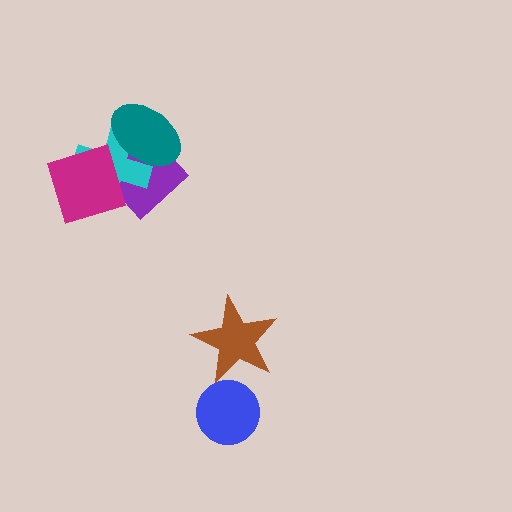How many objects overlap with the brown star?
0 objects overlap with the brown star.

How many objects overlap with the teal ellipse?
2 objects overlap with the teal ellipse.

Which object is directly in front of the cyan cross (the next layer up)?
The magenta square is directly in front of the cyan cross.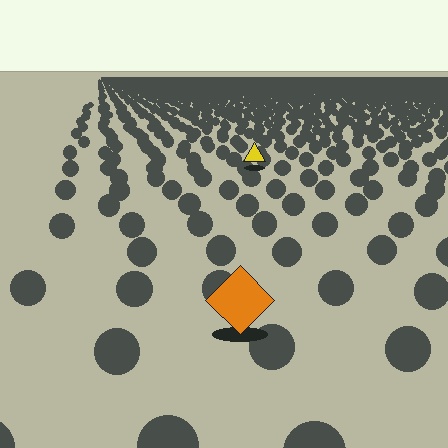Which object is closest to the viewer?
The orange diamond is closest. The texture marks near it are larger and more spread out.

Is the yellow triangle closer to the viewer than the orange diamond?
No. The orange diamond is closer — you can tell from the texture gradient: the ground texture is coarser near it.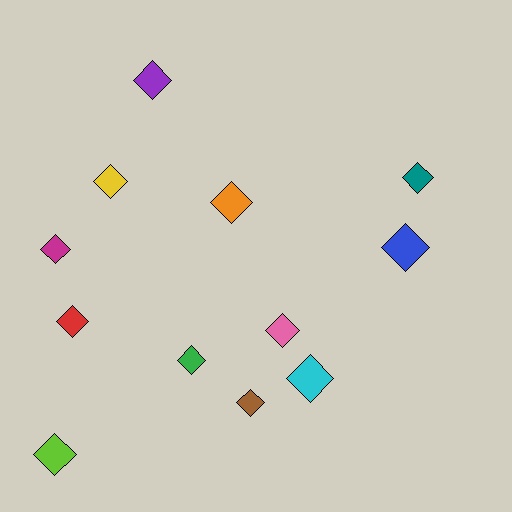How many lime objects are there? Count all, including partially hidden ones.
There is 1 lime object.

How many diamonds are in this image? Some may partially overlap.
There are 12 diamonds.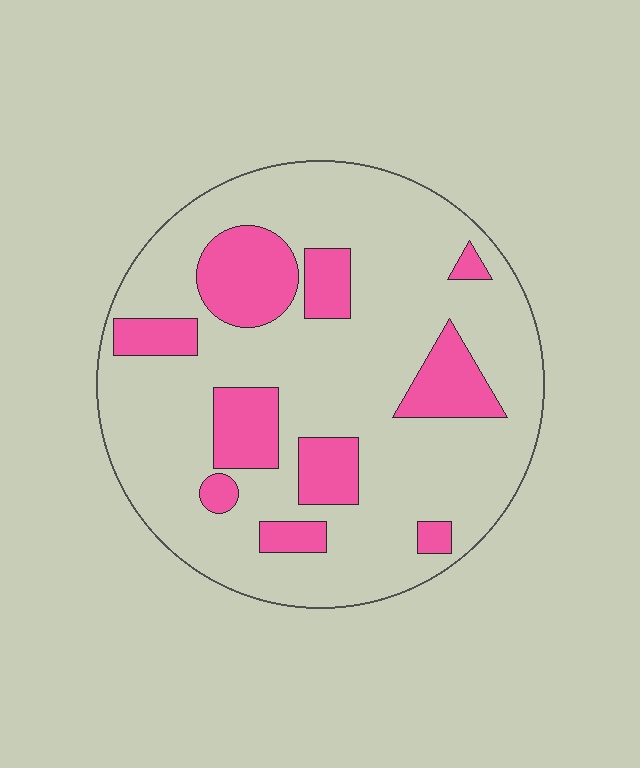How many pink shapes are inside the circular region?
10.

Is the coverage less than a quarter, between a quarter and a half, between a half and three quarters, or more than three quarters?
Less than a quarter.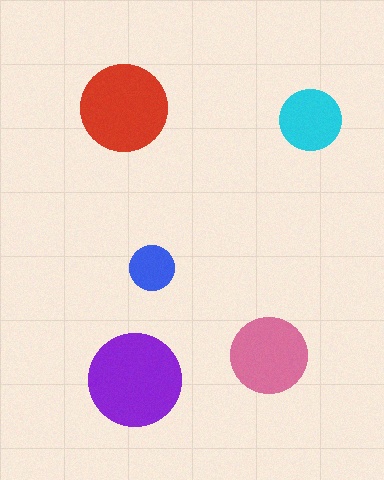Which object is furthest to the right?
The cyan circle is rightmost.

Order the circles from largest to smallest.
the purple one, the red one, the pink one, the cyan one, the blue one.